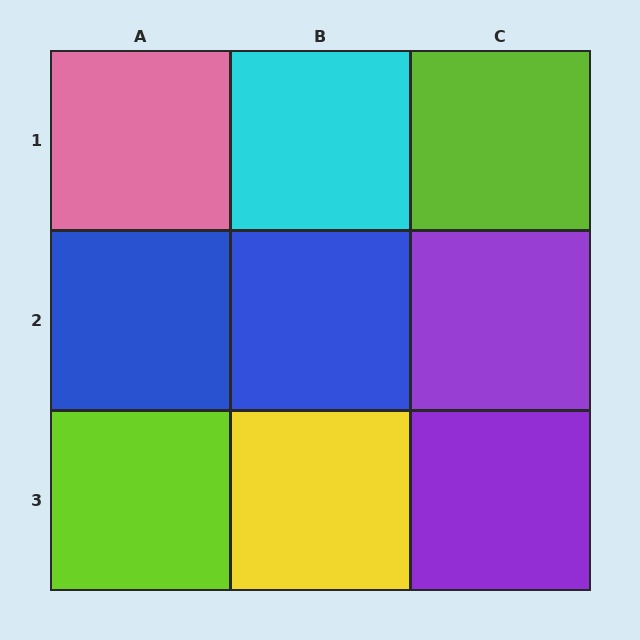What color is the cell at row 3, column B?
Yellow.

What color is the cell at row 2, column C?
Purple.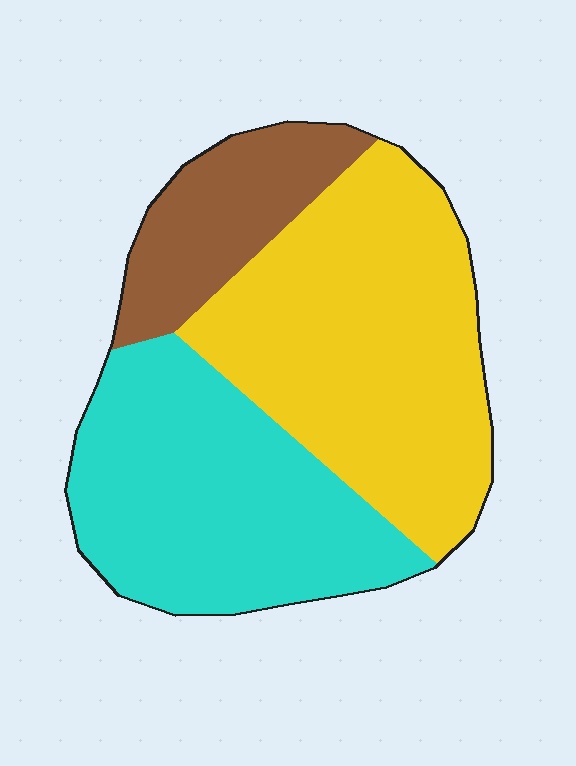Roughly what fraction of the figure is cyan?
Cyan takes up between a quarter and a half of the figure.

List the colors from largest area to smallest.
From largest to smallest: yellow, cyan, brown.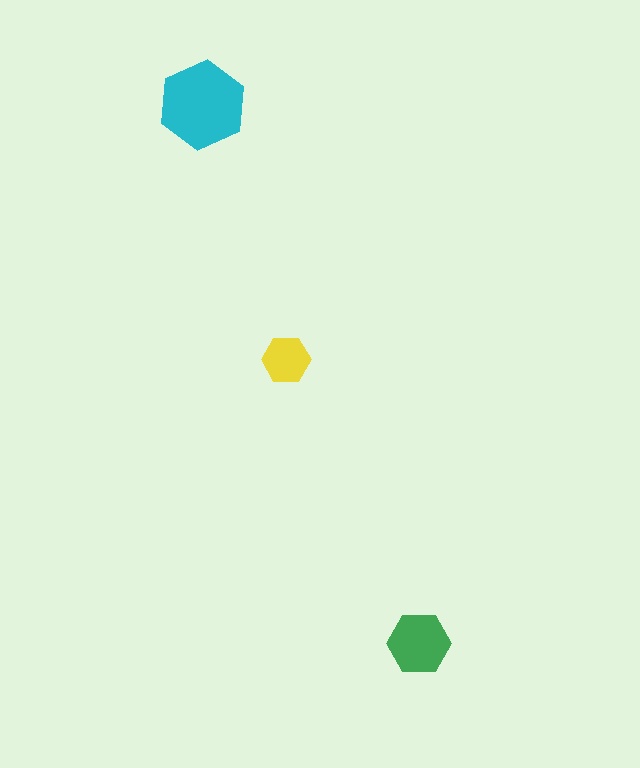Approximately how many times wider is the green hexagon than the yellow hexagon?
About 1.5 times wider.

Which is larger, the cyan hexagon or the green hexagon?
The cyan one.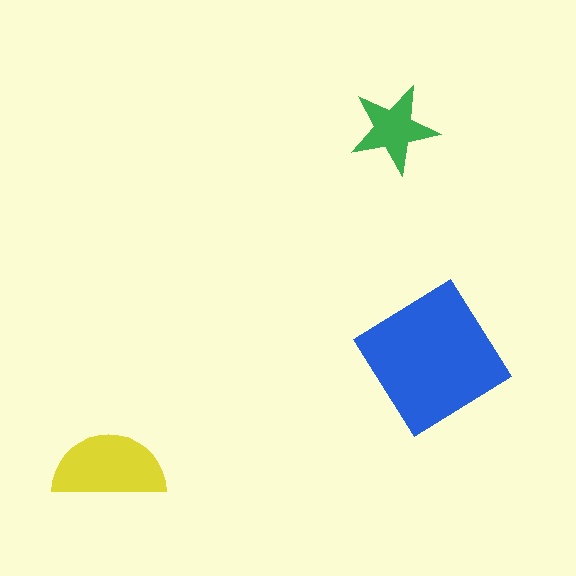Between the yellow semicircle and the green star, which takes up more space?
The yellow semicircle.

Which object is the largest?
The blue diamond.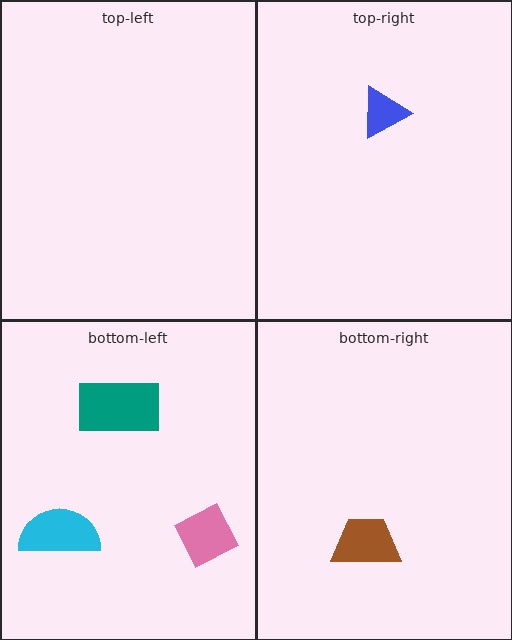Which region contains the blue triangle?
The top-right region.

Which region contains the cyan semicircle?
The bottom-left region.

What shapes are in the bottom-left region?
The pink diamond, the cyan semicircle, the teal rectangle.